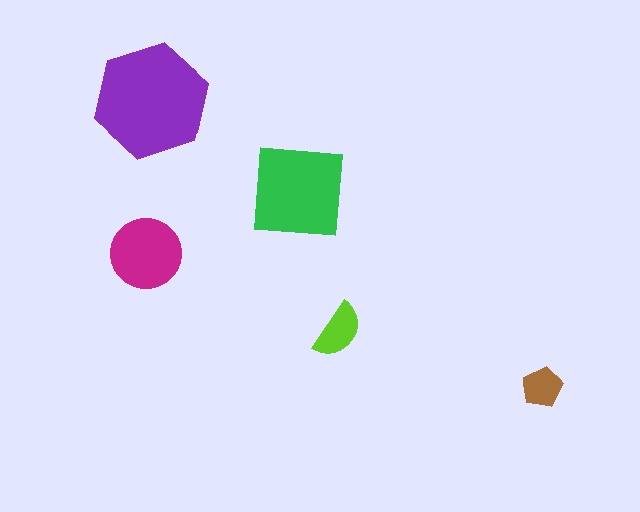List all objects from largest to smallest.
The purple hexagon, the green square, the magenta circle, the lime semicircle, the brown pentagon.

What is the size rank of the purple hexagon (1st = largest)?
1st.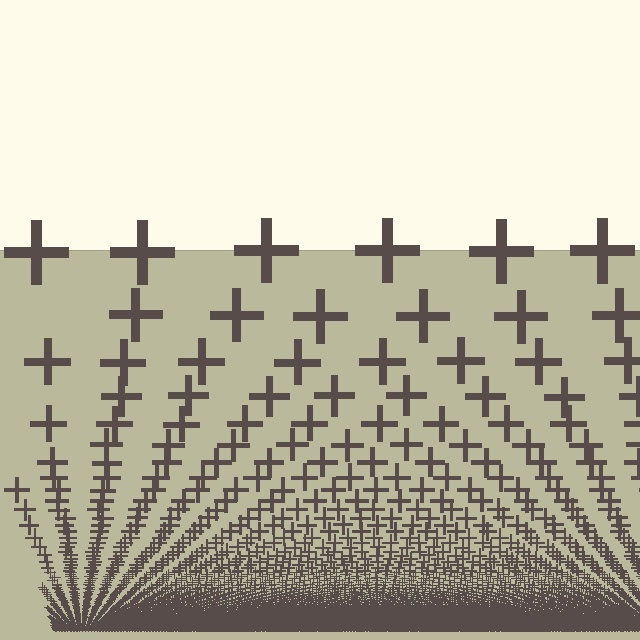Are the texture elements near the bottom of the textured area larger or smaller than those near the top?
Smaller. The gradient is inverted — elements near the bottom are smaller and denser.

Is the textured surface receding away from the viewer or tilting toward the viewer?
The surface appears to tilt toward the viewer. Texture elements get larger and sparser toward the top.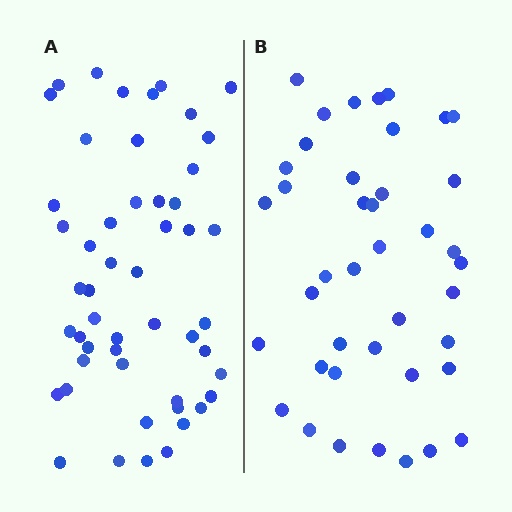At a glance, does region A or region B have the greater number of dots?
Region A (the left region) has more dots.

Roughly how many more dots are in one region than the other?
Region A has roughly 10 or so more dots than region B.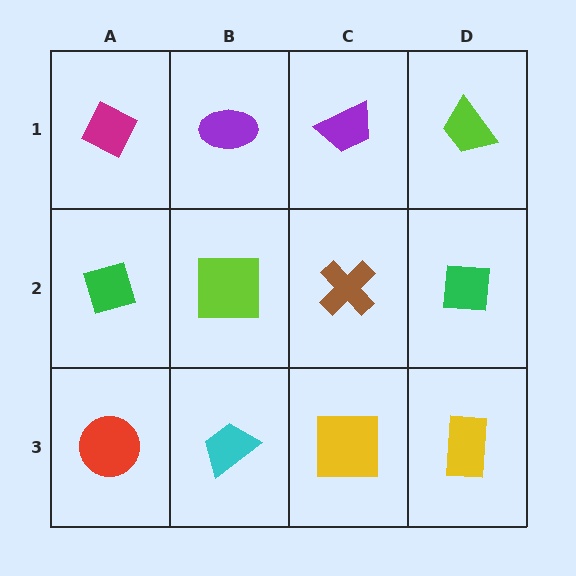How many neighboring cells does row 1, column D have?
2.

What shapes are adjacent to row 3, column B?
A lime square (row 2, column B), a red circle (row 3, column A), a yellow square (row 3, column C).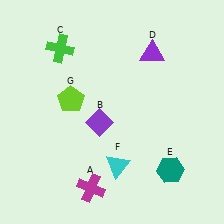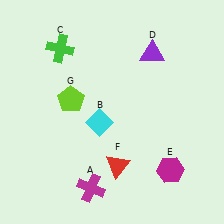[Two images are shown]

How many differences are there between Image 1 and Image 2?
There are 3 differences between the two images.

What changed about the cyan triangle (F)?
In Image 1, F is cyan. In Image 2, it changed to red.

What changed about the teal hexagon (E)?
In Image 1, E is teal. In Image 2, it changed to magenta.